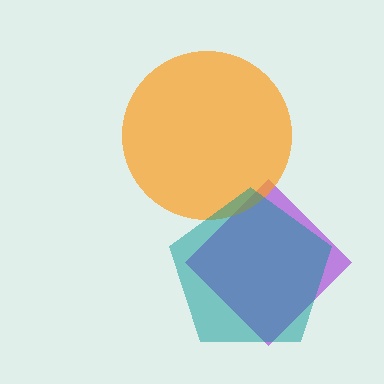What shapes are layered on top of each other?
The layered shapes are: a purple diamond, an orange circle, a teal pentagon.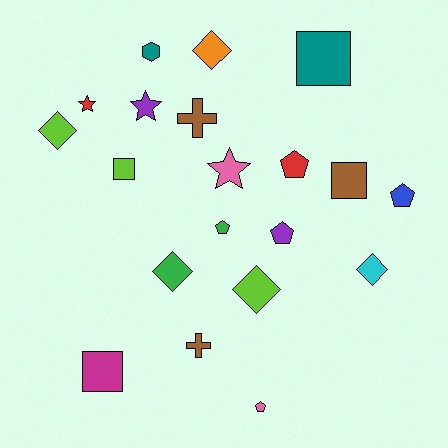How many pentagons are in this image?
There are 5 pentagons.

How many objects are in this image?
There are 20 objects.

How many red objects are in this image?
There are 2 red objects.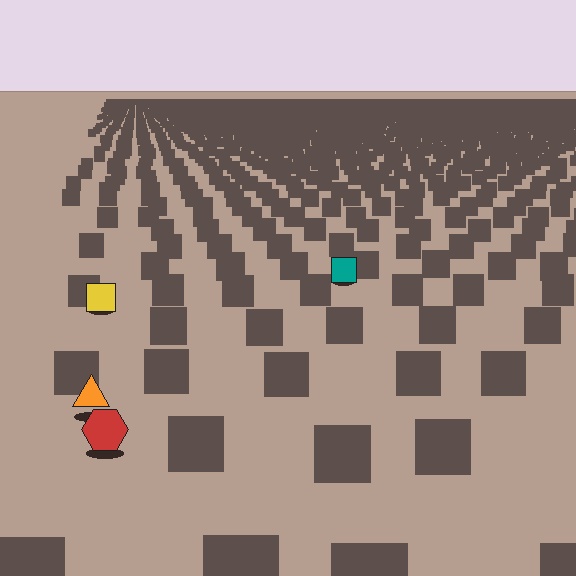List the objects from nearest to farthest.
From nearest to farthest: the red hexagon, the orange triangle, the yellow square, the teal square.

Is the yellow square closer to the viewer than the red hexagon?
No. The red hexagon is closer — you can tell from the texture gradient: the ground texture is coarser near it.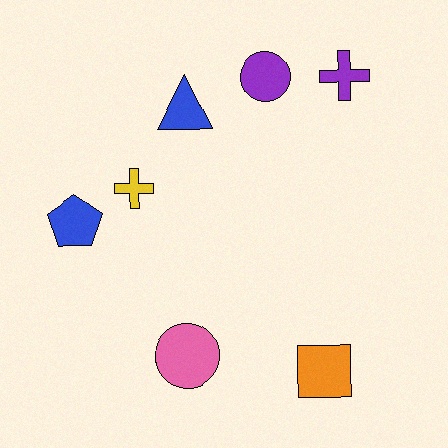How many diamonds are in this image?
There are no diamonds.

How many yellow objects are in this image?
There is 1 yellow object.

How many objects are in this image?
There are 7 objects.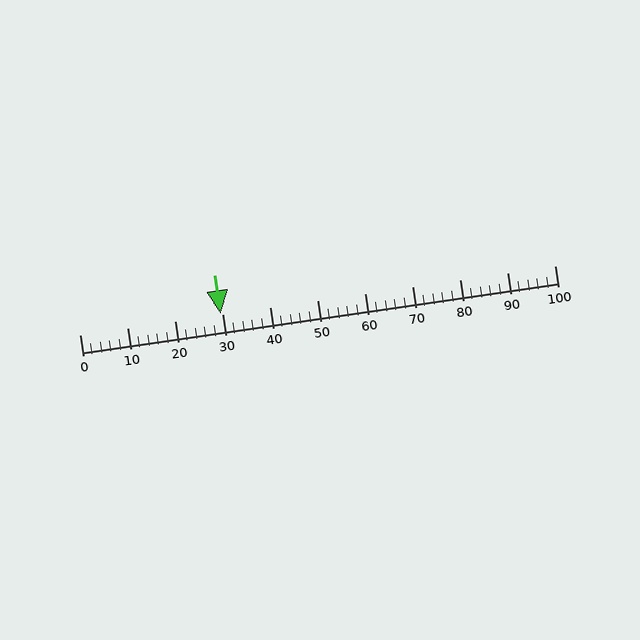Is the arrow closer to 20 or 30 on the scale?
The arrow is closer to 30.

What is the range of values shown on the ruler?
The ruler shows values from 0 to 100.